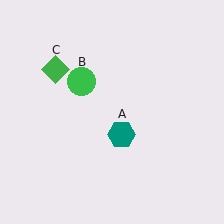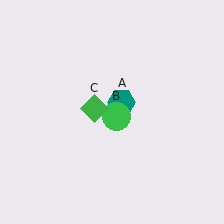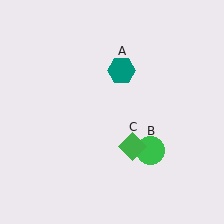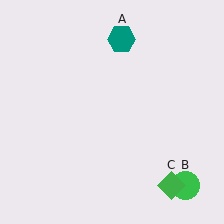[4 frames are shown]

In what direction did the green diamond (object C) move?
The green diamond (object C) moved down and to the right.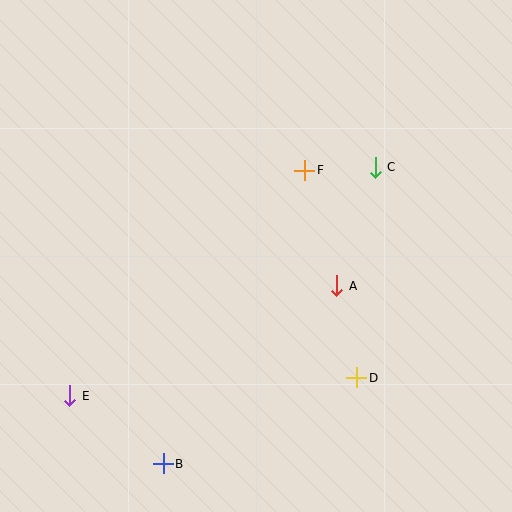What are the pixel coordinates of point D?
Point D is at (357, 378).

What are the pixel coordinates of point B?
Point B is at (163, 464).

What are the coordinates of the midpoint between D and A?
The midpoint between D and A is at (347, 332).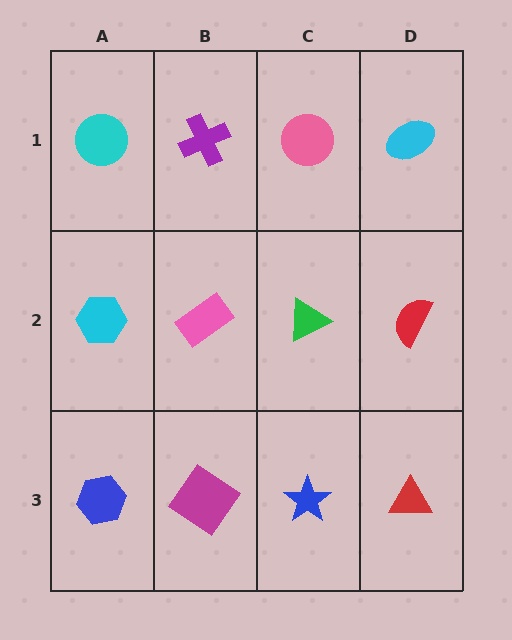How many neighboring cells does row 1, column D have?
2.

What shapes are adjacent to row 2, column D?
A cyan ellipse (row 1, column D), a red triangle (row 3, column D), a green triangle (row 2, column C).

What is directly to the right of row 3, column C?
A red triangle.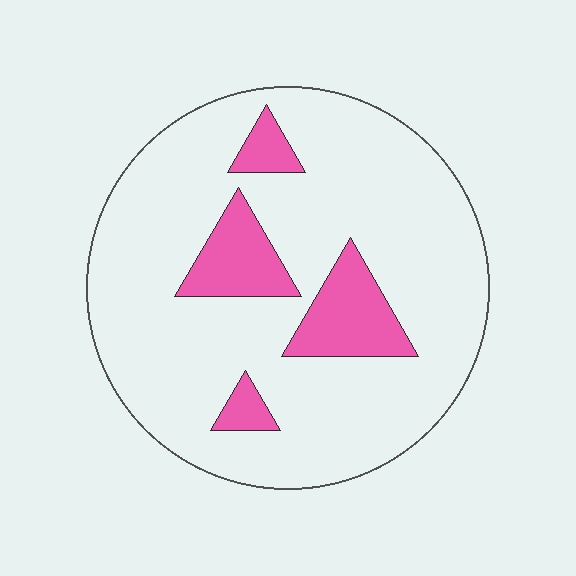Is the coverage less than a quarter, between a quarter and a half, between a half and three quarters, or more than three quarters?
Less than a quarter.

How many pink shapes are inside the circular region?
4.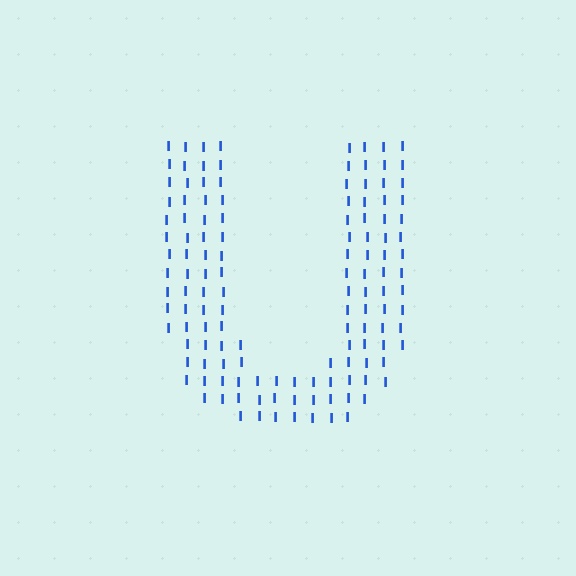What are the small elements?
The small elements are letter I's.